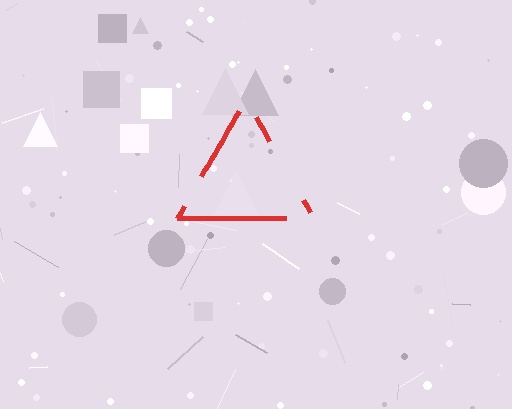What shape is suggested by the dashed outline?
The dashed outline suggests a triangle.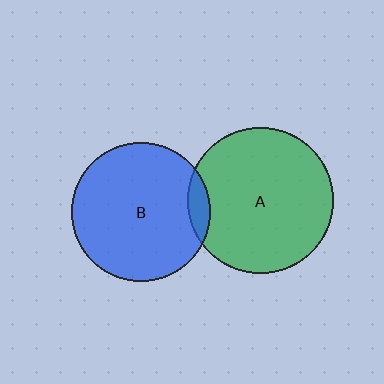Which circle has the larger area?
Circle A (green).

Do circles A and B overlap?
Yes.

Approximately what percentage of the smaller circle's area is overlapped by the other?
Approximately 10%.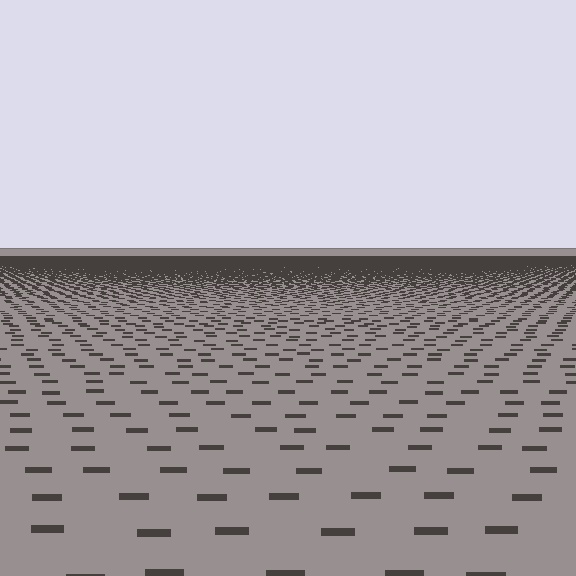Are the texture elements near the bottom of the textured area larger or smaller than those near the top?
Larger. Near the bottom, elements are closer to the viewer and appear at a bigger on-screen size.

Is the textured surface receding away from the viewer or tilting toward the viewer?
The surface is receding away from the viewer. Texture elements get smaller and denser toward the top.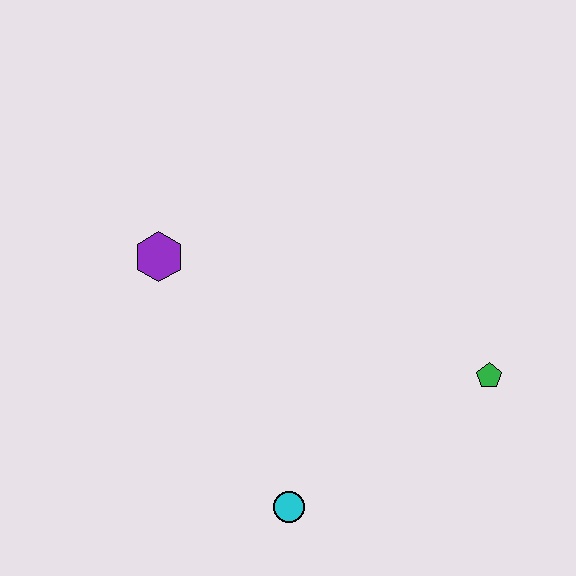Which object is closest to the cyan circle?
The green pentagon is closest to the cyan circle.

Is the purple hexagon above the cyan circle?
Yes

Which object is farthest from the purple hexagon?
The green pentagon is farthest from the purple hexagon.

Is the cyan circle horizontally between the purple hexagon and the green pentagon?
Yes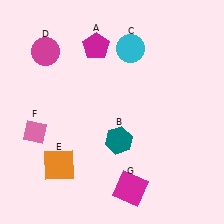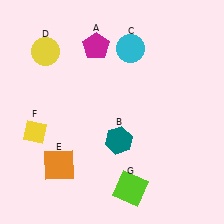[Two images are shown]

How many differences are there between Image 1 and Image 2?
There are 3 differences between the two images.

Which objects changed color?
D changed from magenta to yellow. F changed from pink to yellow. G changed from magenta to lime.